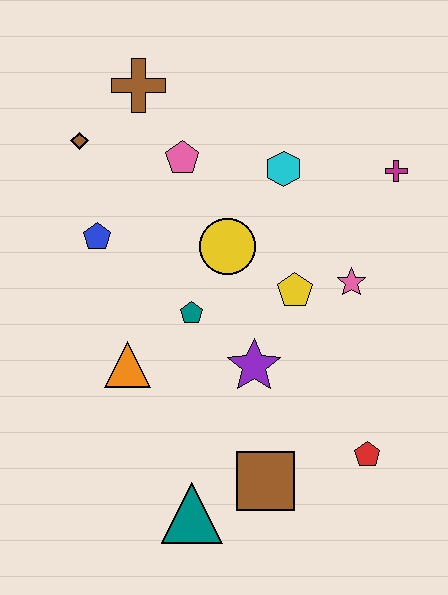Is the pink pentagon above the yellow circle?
Yes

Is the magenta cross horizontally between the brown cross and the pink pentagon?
No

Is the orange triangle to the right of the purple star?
No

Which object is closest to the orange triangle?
The teal pentagon is closest to the orange triangle.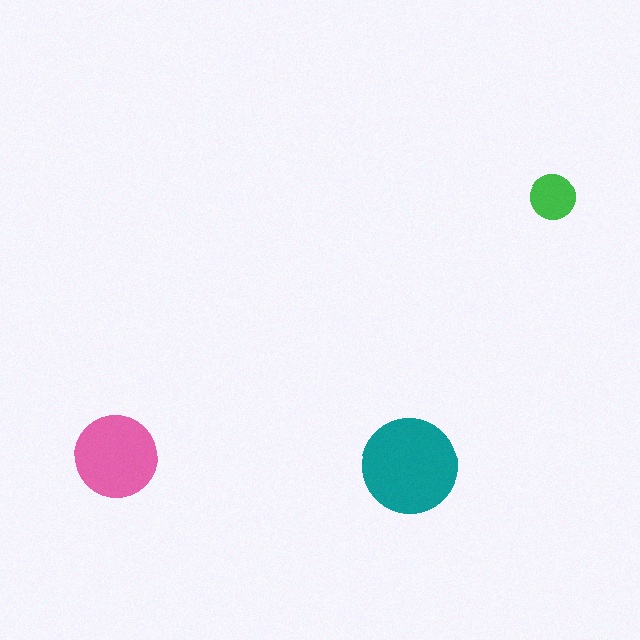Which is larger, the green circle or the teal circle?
The teal one.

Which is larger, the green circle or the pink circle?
The pink one.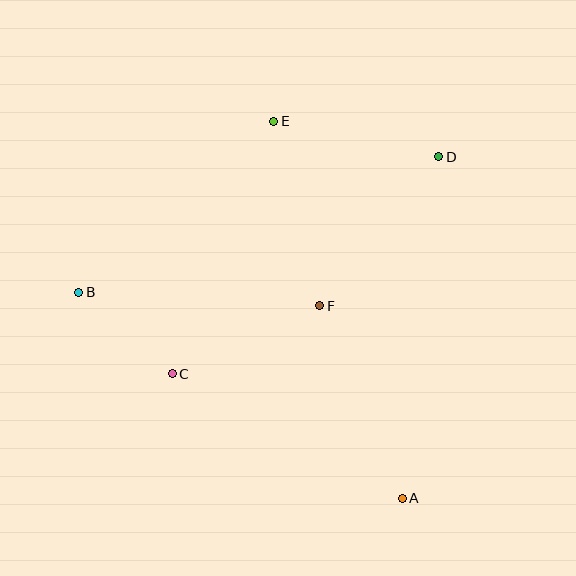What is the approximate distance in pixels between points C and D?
The distance between C and D is approximately 344 pixels.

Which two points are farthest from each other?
Points A and E are farthest from each other.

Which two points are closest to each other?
Points B and C are closest to each other.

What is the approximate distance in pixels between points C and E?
The distance between C and E is approximately 273 pixels.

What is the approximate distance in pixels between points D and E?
The distance between D and E is approximately 169 pixels.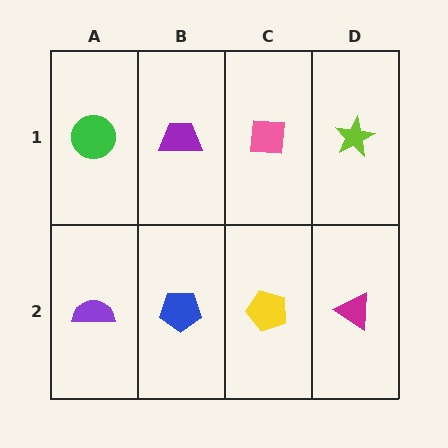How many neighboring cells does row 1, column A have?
2.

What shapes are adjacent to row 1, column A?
A purple semicircle (row 2, column A), a purple trapezoid (row 1, column B).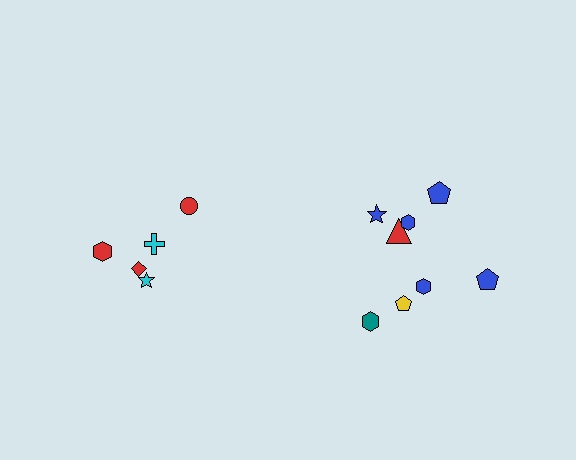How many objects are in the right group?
There are 8 objects.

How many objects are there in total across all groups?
There are 13 objects.